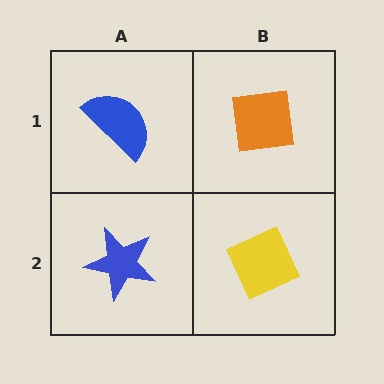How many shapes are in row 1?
2 shapes.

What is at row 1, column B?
An orange square.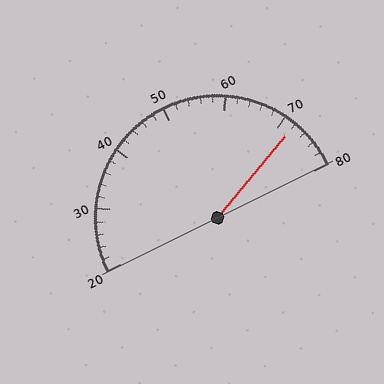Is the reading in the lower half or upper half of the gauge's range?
The reading is in the upper half of the range (20 to 80).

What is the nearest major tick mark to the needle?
The nearest major tick mark is 70.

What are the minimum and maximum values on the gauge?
The gauge ranges from 20 to 80.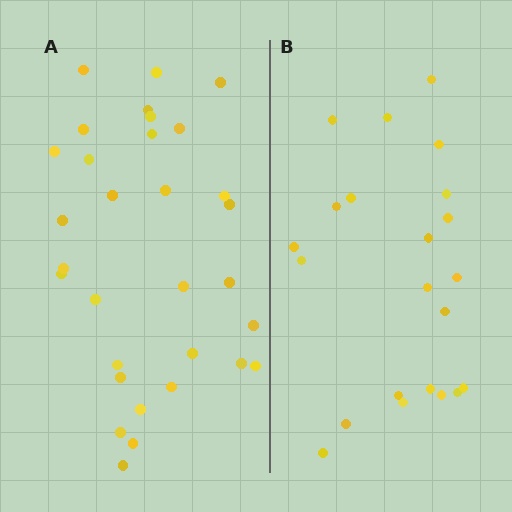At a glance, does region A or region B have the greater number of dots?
Region A (the left region) has more dots.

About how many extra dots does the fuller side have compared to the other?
Region A has roughly 8 or so more dots than region B.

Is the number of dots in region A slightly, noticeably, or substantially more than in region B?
Region A has noticeably more, but not dramatically so. The ratio is roughly 1.4 to 1.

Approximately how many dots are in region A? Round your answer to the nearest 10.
About 30 dots. (The exact count is 31, which rounds to 30.)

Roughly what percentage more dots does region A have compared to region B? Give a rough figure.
About 40% more.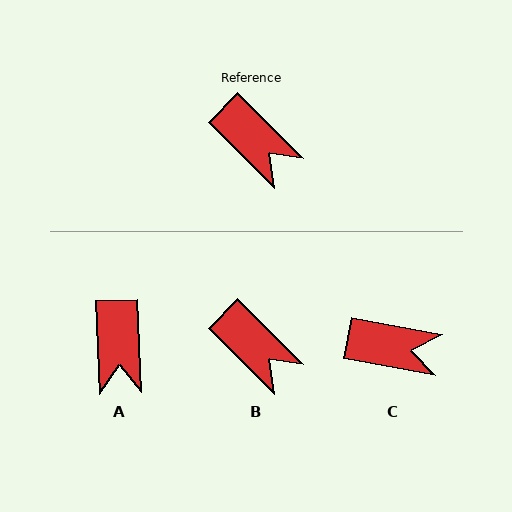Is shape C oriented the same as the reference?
No, it is off by about 34 degrees.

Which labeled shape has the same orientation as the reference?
B.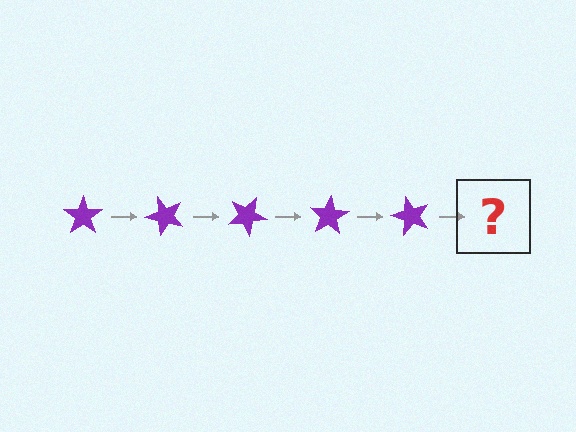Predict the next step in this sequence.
The next step is a purple star rotated 250 degrees.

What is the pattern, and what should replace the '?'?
The pattern is that the star rotates 50 degrees each step. The '?' should be a purple star rotated 250 degrees.